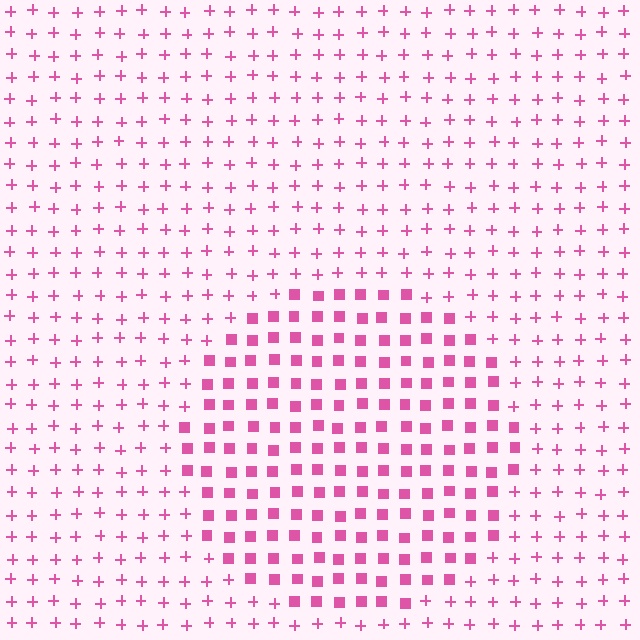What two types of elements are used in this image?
The image uses squares inside the circle region and plus signs outside it.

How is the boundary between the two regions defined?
The boundary is defined by a change in element shape: squares inside vs. plus signs outside. All elements share the same color and spacing.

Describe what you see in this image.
The image is filled with small pink elements arranged in a uniform grid. A circle-shaped region contains squares, while the surrounding area contains plus signs. The boundary is defined purely by the change in element shape.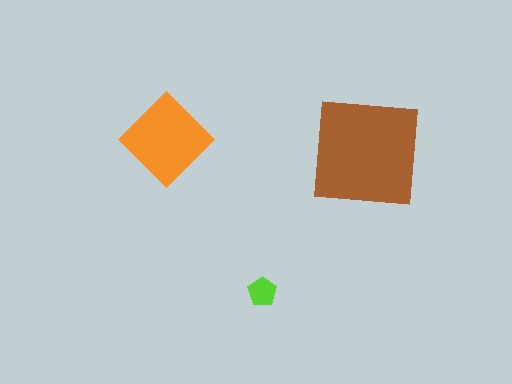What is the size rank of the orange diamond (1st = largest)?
2nd.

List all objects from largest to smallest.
The brown square, the orange diamond, the lime pentagon.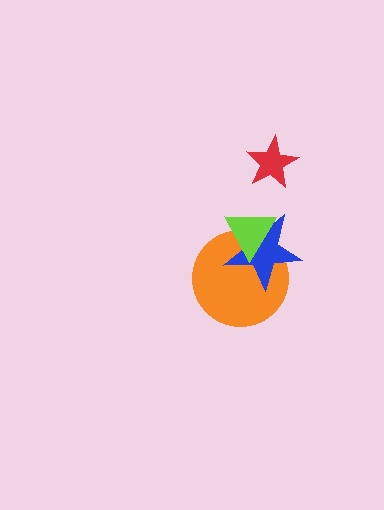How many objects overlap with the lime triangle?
2 objects overlap with the lime triangle.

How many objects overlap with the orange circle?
2 objects overlap with the orange circle.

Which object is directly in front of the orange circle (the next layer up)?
The blue star is directly in front of the orange circle.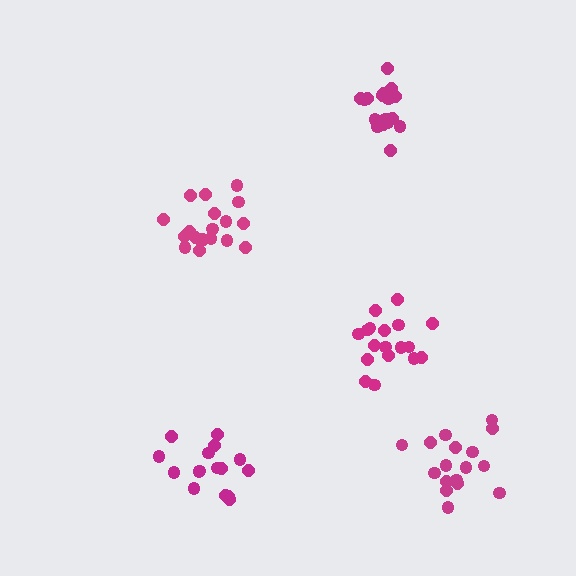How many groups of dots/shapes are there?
There are 5 groups.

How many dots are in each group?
Group 1: 16 dots, Group 2: 19 dots, Group 3: 18 dots, Group 4: 18 dots, Group 5: 17 dots (88 total).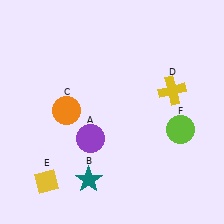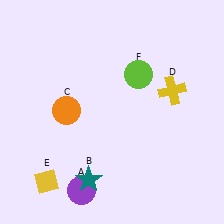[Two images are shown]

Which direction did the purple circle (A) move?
The purple circle (A) moved down.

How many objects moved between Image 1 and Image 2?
2 objects moved between the two images.